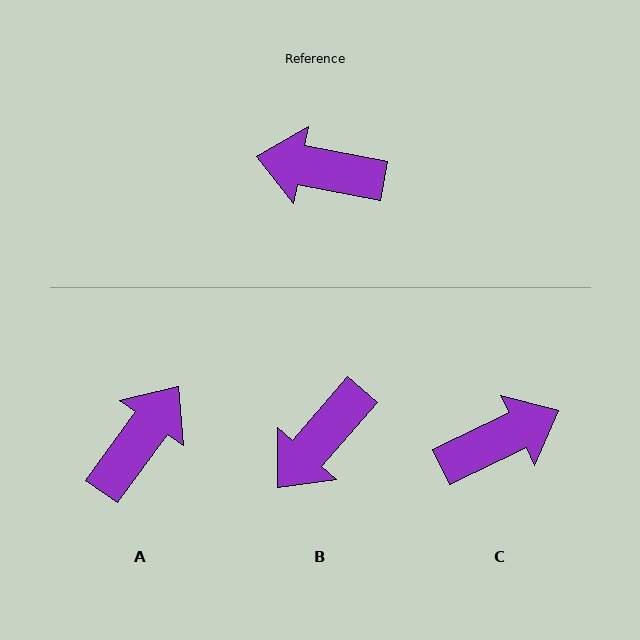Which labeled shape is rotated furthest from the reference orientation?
C, about 144 degrees away.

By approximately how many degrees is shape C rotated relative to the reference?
Approximately 144 degrees clockwise.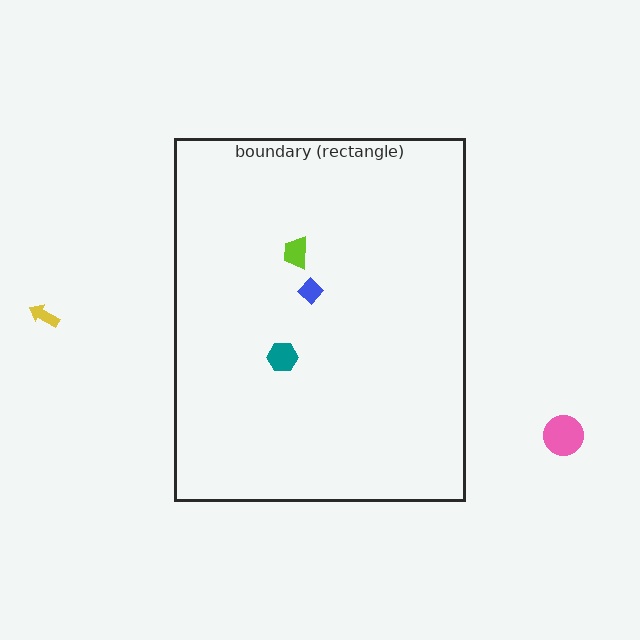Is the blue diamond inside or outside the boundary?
Inside.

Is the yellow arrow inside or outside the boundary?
Outside.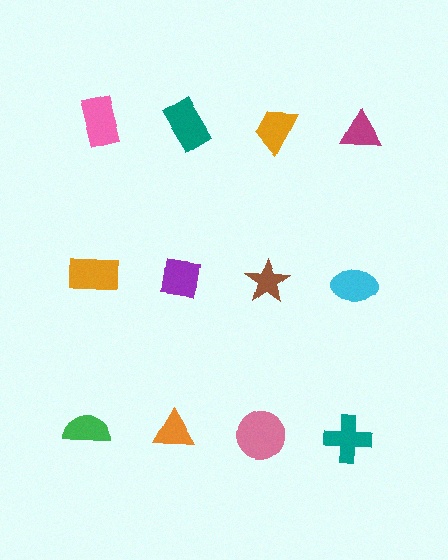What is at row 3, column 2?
An orange triangle.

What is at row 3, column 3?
A pink circle.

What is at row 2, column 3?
A brown star.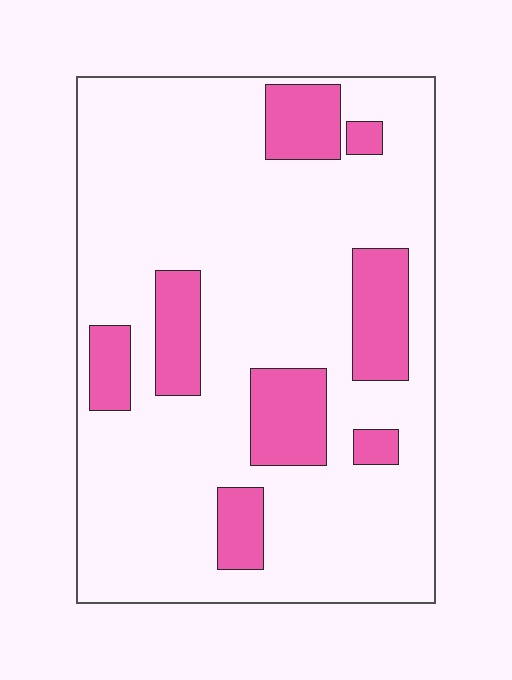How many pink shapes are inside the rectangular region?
8.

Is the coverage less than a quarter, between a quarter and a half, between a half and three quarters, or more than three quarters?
Less than a quarter.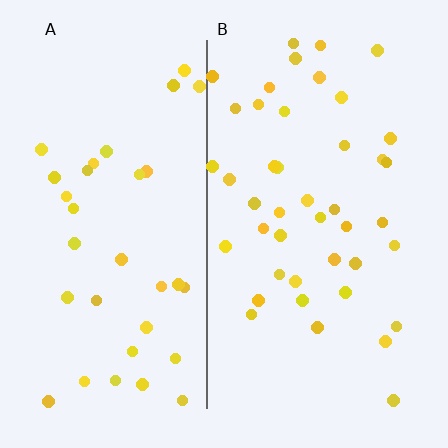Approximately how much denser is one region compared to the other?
Approximately 1.3× — region B over region A.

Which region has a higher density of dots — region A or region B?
B (the right).